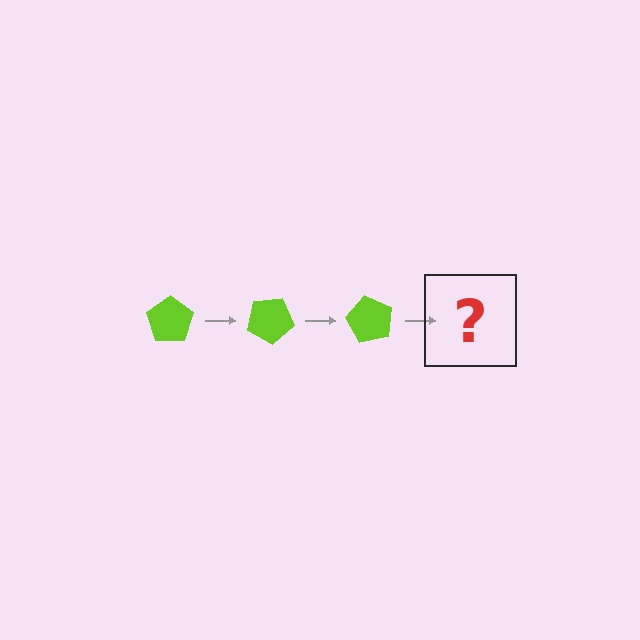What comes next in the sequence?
The next element should be a lime pentagon rotated 90 degrees.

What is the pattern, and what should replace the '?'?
The pattern is that the pentagon rotates 30 degrees each step. The '?' should be a lime pentagon rotated 90 degrees.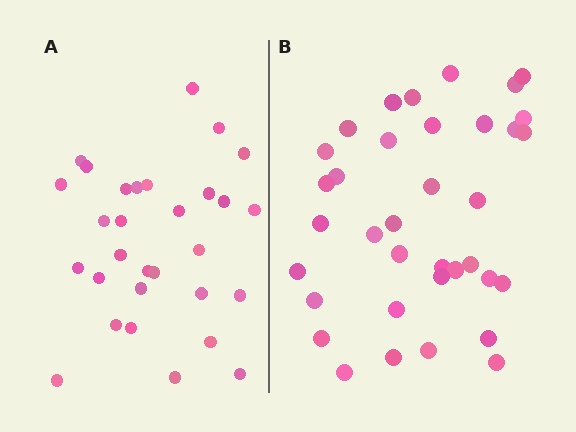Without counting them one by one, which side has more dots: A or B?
Region B (the right region) has more dots.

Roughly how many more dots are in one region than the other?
Region B has about 6 more dots than region A.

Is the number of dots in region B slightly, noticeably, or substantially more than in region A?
Region B has only slightly more — the two regions are fairly close. The ratio is roughly 1.2 to 1.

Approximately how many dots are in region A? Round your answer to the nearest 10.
About 30 dots.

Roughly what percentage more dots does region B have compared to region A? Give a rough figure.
About 20% more.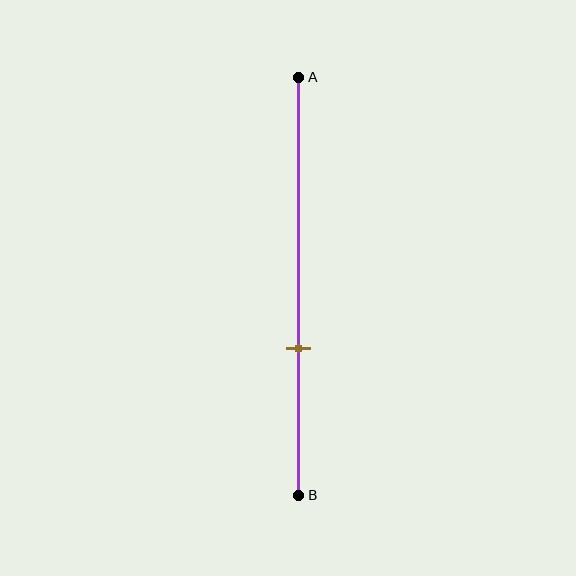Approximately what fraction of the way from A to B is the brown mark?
The brown mark is approximately 65% of the way from A to B.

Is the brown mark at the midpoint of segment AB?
No, the mark is at about 65% from A, not at the 50% midpoint.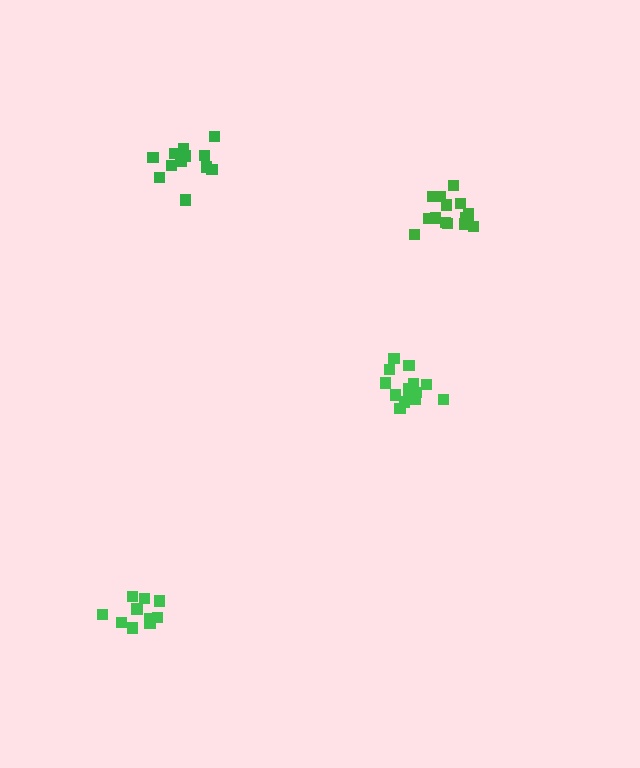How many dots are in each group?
Group 1: 12 dots, Group 2: 15 dots, Group 3: 14 dots, Group 4: 11 dots (52 total).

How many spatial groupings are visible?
There are 4 spatial groupings.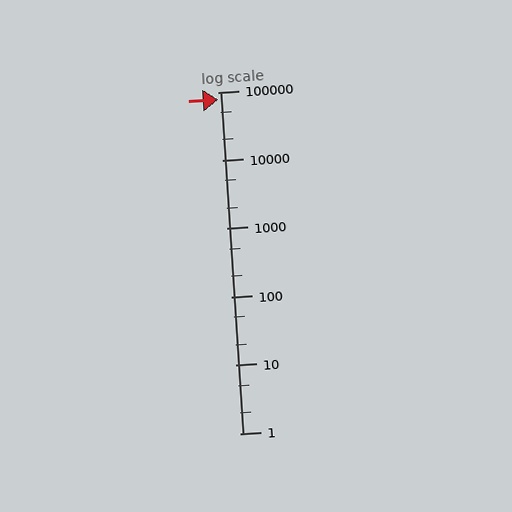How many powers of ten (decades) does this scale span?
The scale spans 5 decades, from 1 to 100000.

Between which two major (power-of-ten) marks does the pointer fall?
The pointer is between 10000 and 100000.